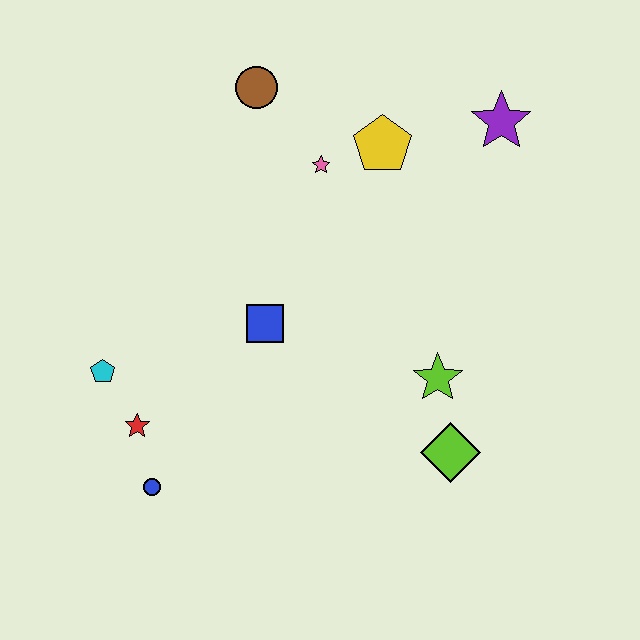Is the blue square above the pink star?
No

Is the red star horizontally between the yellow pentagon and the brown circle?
No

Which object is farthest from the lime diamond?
The brown circle is farthest from the lime diamond.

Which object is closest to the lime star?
The lime diamond is closest to the lime star.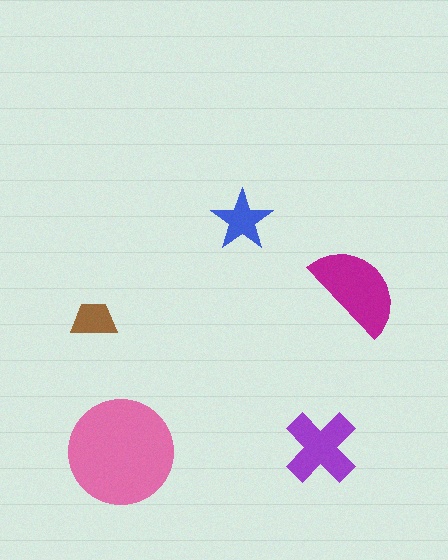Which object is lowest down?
The pink circle is bottommost.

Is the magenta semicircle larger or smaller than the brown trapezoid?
Larger.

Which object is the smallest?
The brown trapezoid.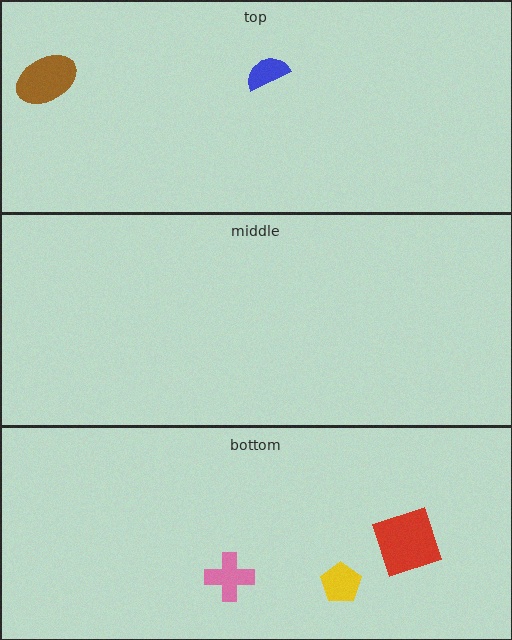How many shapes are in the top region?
2.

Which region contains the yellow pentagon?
The bottom region.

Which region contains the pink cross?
The bottom region.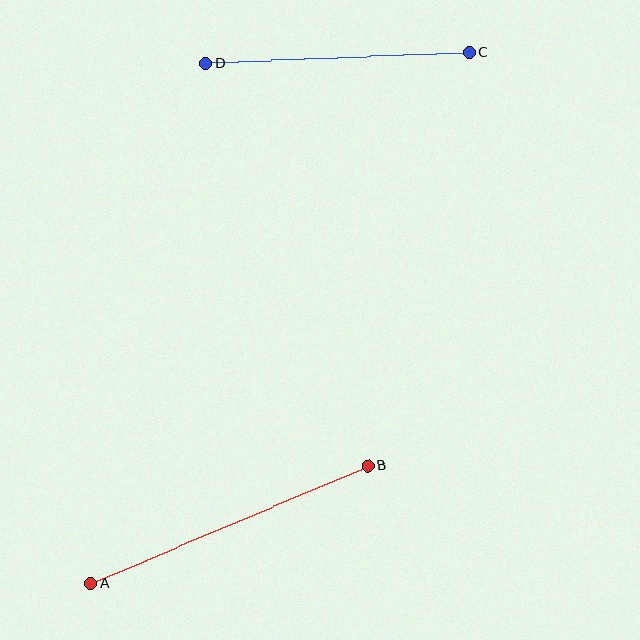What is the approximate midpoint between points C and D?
The midpoint is at approximately (338, 58) pixels.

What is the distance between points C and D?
The distance is approximately 264 pixels.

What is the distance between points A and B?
The distance is approximately 301 pixels.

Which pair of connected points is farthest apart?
Points A and B are farthest apart.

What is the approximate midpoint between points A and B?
The midpoint is at approximately (229, 525) pixels.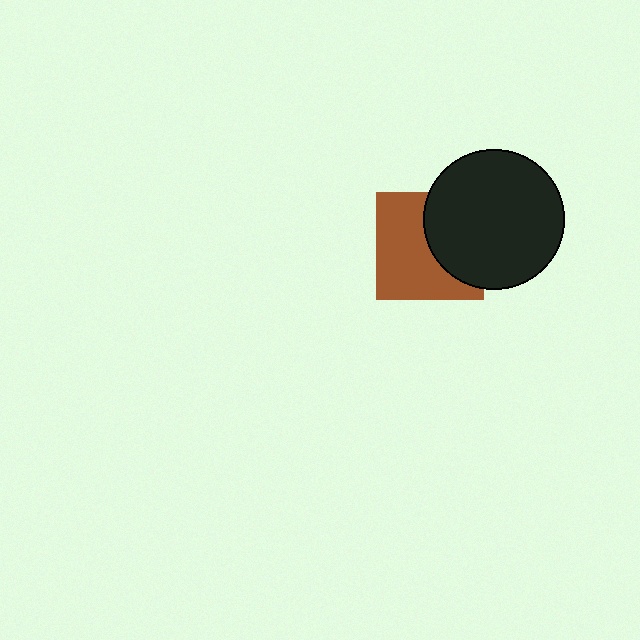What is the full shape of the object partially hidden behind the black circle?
The partially hidden object is a brown square.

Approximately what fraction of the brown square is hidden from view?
Roughly 41% of the brown square is hidden behind the black circle.